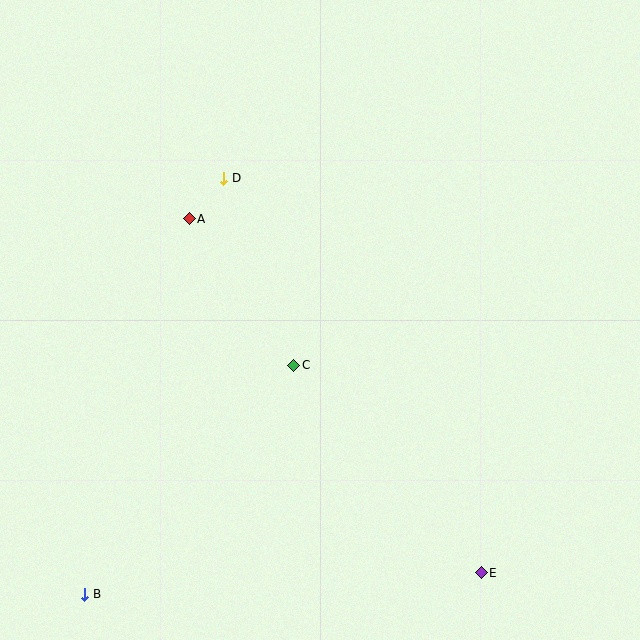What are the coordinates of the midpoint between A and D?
The midpoint between A and D is at (206, 198).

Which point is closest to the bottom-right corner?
Point E is closest to the bottom-right corner.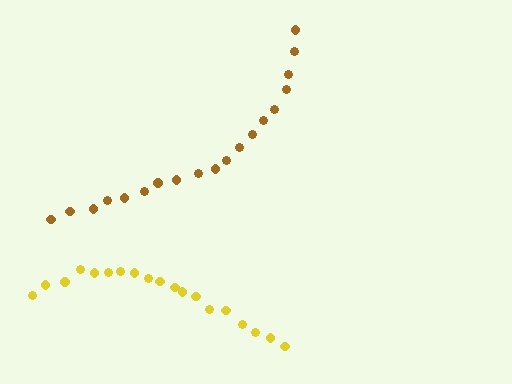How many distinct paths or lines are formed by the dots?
There are 2 distinct paths.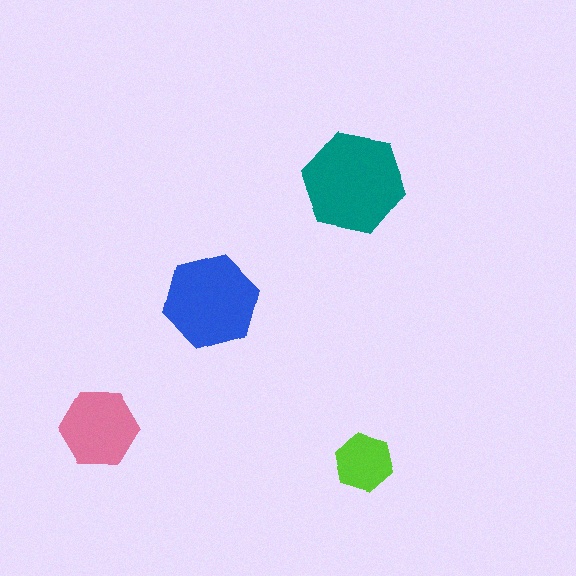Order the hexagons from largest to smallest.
the teal one, the blue one, the pink one, the lime one.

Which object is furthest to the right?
The lime hexagon is rightmost.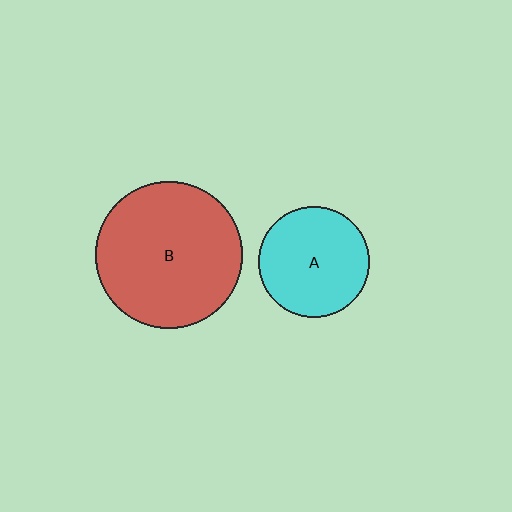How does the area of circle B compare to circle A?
Approximately 1.7 times.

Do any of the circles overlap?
No, none of the circles overlap.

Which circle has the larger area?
Circle B (red).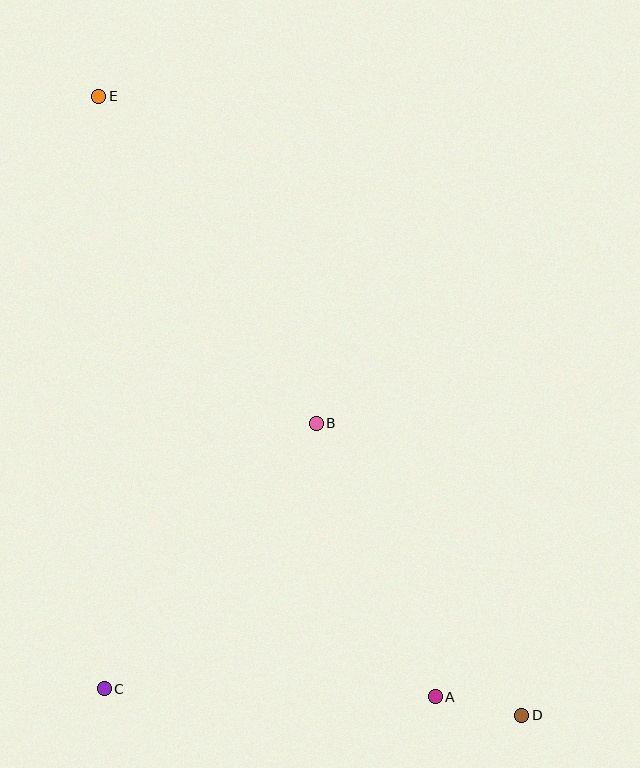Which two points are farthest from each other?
Points D and E are farthest from each other.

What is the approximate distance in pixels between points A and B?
The distance between A and B is approximately 298 pixels.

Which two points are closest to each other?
Points A and D are closest to each other.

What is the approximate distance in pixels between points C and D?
The distance between C and D is approximately 418 pixels.